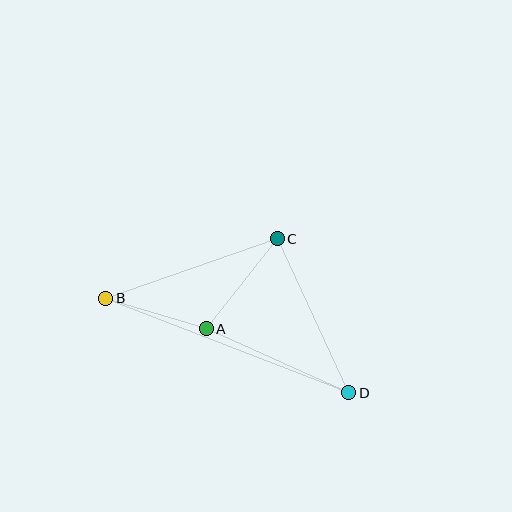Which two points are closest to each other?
Points A and B are closest to each other.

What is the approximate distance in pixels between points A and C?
The distance between A and C is approximately 115 pixels.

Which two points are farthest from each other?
Points B and D are farthest from each other.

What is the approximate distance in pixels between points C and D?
The distance between C and D is approximately 170 pixels.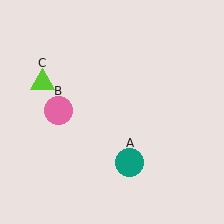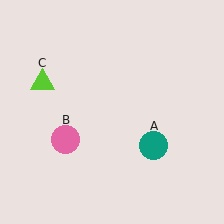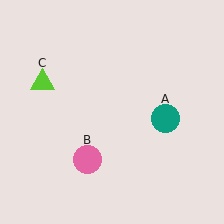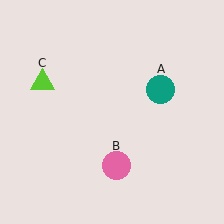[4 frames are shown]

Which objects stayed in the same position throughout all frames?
Lime triangle (object C) remained stationary.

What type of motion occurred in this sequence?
The teal circle (object A), pink circle (object B) rotated counterclockwise around the center of the scene.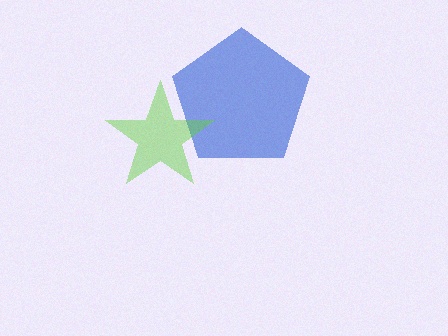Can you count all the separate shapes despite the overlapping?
Yes, there are 2 separate shapes.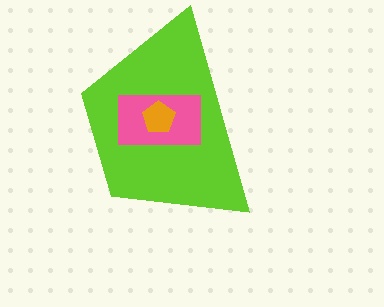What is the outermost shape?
The lime trapezoid.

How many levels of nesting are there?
3.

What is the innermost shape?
The orange pentagon.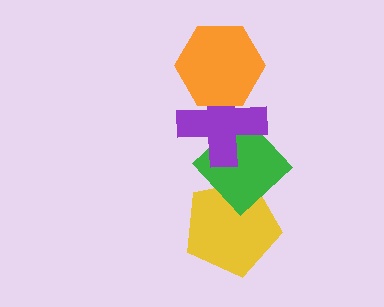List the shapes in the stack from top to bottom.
From top to bottom: the orange hexagon, the purple cross, the green diamond, the yellow pentagon.